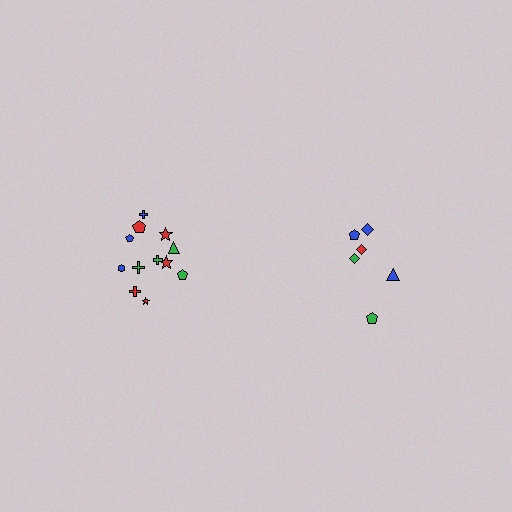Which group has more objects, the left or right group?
The left group.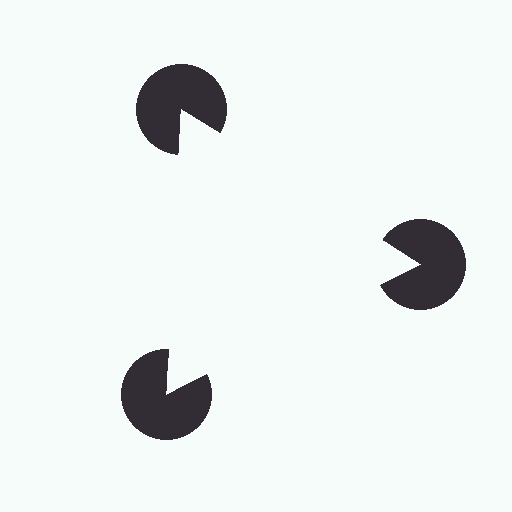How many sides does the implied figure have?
3 sides.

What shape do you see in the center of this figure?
An illusory triangle — its edges are inferred from the aligned wedge cuts in the pac-man discs, not physically drawn.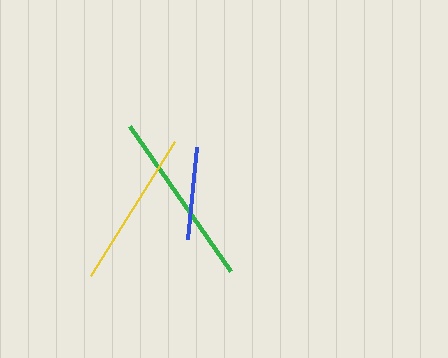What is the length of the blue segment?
The blue segment is approximately 93 pixels long.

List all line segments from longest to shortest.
From longest to shortest: green, yellow, blue.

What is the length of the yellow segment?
The yellow segment is approximately 158 pixels long.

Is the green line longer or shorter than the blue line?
The green line is longer than the blue line.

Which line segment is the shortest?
The blue line is the shortest at approximately 93 pixels.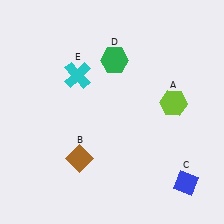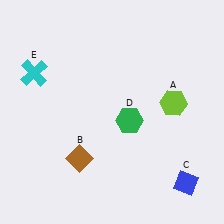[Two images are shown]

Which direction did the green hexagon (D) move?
The green hexagon (D) moved down.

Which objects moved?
The objects that moved are: the green hexagon (D), the cyan cross (E).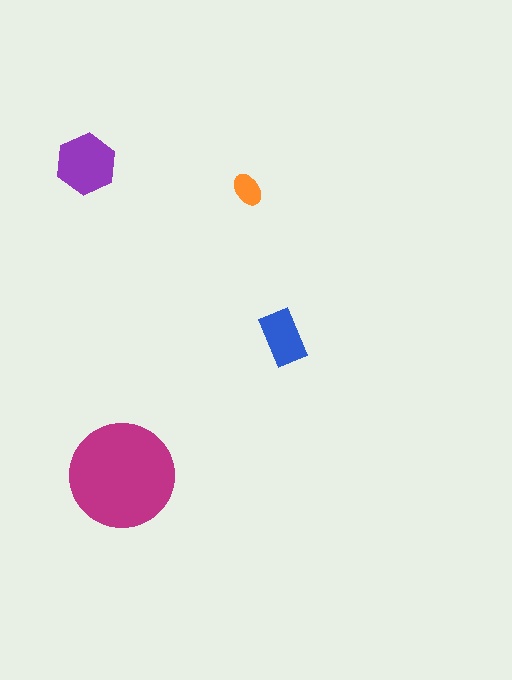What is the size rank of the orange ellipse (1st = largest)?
4th.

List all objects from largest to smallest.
The magenta circle, the purple hexagon, the blue rectangle, the orange ellipse.